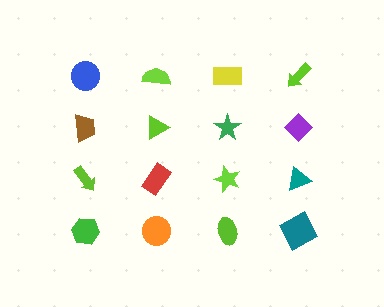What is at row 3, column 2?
A red rectangle.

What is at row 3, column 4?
A teal triangle.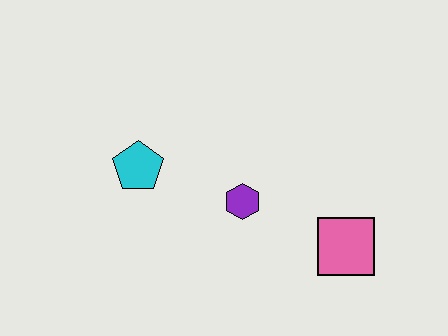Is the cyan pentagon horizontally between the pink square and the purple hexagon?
No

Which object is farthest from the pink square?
The cyan pentagon is farthest from the pink square.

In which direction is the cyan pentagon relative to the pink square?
The cyan pentagon is to the left of the pink square.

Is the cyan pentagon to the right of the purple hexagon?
No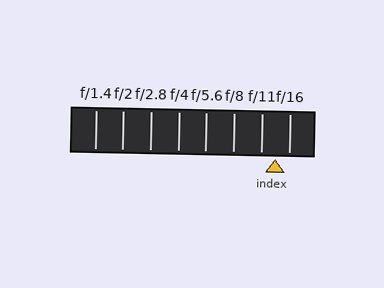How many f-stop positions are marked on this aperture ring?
There are 8 f-stop positions marked.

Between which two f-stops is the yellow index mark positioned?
The index mark is between f/11 and f/16.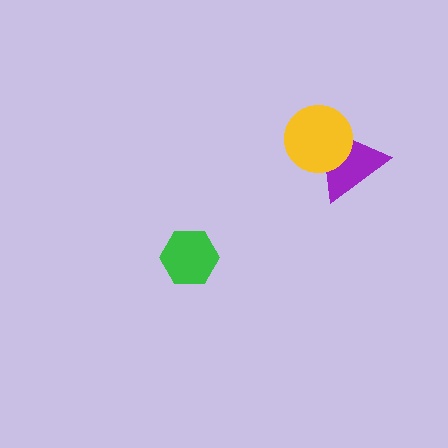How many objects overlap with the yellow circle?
1 object overlaps with the yellow circle.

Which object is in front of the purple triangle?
The yellow circle is in front of the purple triangle.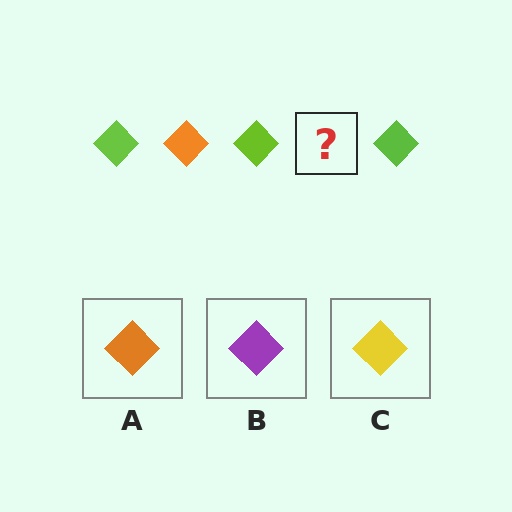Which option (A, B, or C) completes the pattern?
A.